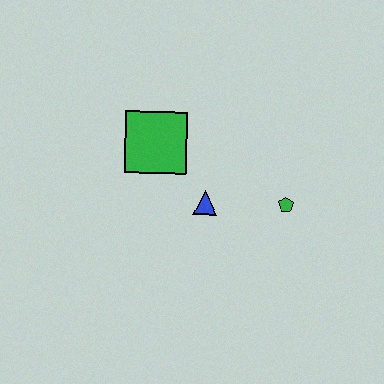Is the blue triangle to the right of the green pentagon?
No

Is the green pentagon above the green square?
No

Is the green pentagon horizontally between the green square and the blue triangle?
No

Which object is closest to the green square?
The blue triangle is closest to the green square.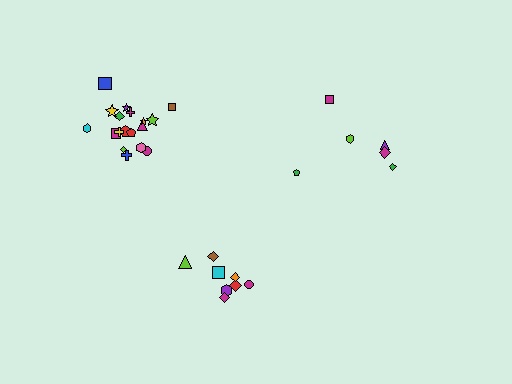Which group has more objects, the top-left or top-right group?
The top-left group.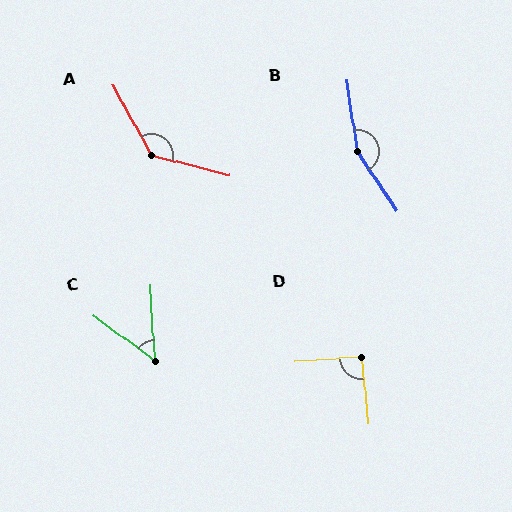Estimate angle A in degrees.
Approximately 133 degrees.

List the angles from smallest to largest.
C (50°), D (91°), A (133°), B (155°).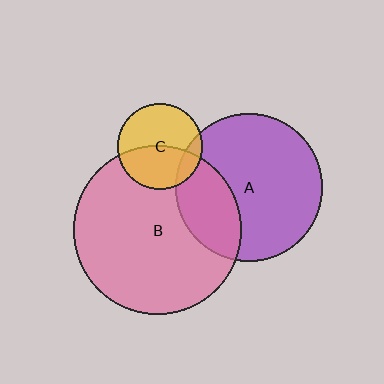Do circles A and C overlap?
Yes.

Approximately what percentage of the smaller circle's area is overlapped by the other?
Approximately 15%.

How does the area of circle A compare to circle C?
Approximately 3.0 times.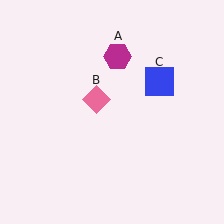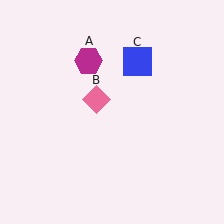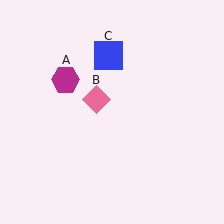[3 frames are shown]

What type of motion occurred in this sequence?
The magenta hexagon (object A), blue square (object C) rotated counterclockwise around the center of the scene.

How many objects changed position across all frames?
2 objects changed position: magenta hexagon (object A), blue square (object C).